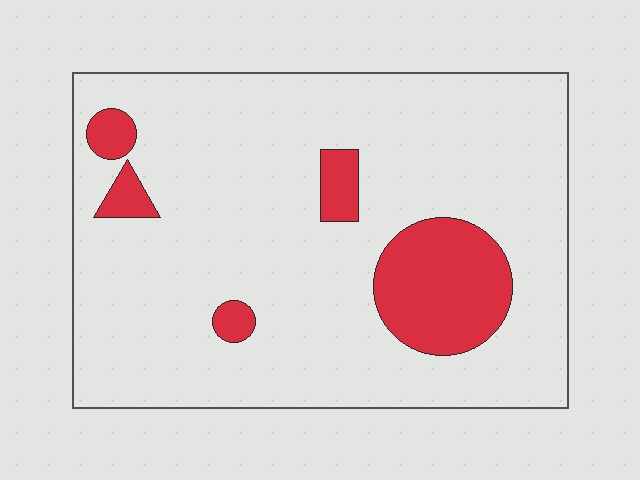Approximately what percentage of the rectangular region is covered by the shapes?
Approximately 15%.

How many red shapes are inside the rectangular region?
5.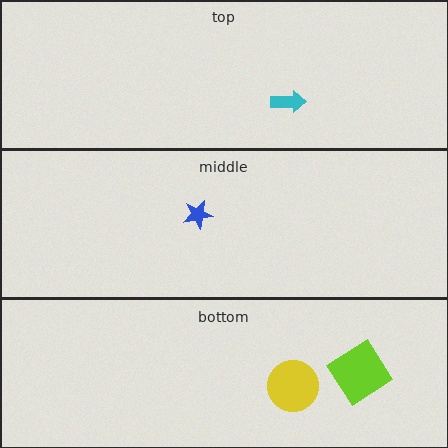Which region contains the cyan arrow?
The top region.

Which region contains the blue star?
The middle region.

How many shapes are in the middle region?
1.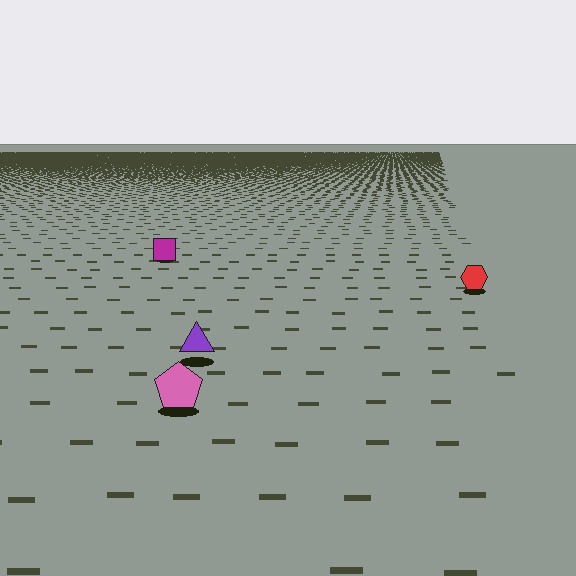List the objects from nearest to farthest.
From nearest to farthest: the pink pentagon, the purple triangle, the red hexagon, the magenta square.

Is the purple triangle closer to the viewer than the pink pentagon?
No. The pink pentagon is closer — you can tell from the texture gradient: the ground texture is coarser near it.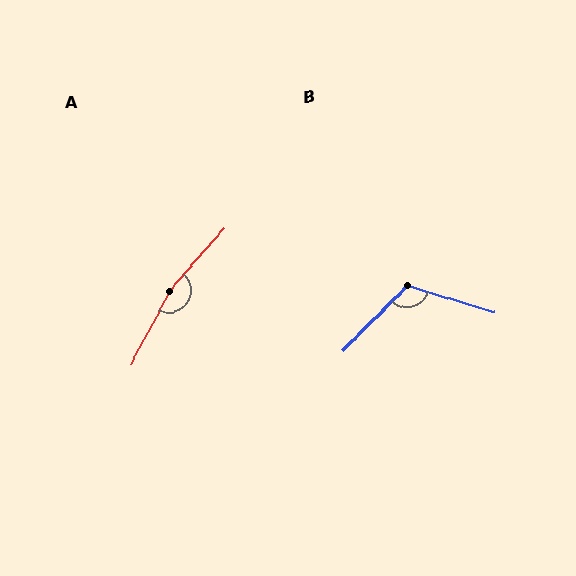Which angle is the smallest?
B, at approximately 118 degrees.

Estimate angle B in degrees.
Approximately 118 degrees.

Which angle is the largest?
A, at approximately 166 degrees.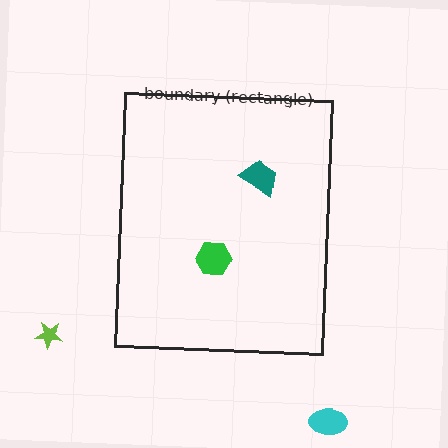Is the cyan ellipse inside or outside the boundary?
Outside.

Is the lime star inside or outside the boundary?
Outside.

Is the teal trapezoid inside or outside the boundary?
Inside.